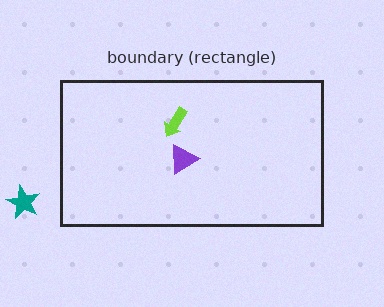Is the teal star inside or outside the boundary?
Outside.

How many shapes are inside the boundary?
2 inside, 1 outside.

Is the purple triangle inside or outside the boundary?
Inside.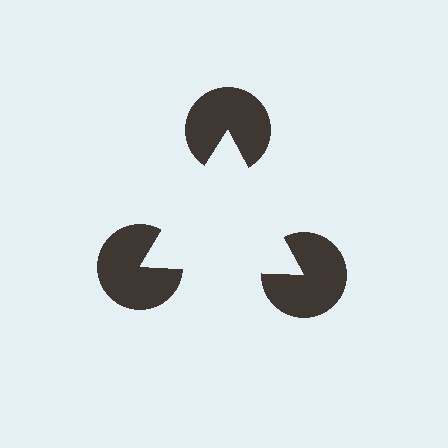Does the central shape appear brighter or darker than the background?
It typically appears slightly brighter than the background, even though no actual brightness change is drawn.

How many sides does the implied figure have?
3 sides.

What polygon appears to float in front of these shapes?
An illusory triangle — its edges are inferred from the aligned wedge cuts in the pac-man discs, not physically drawn.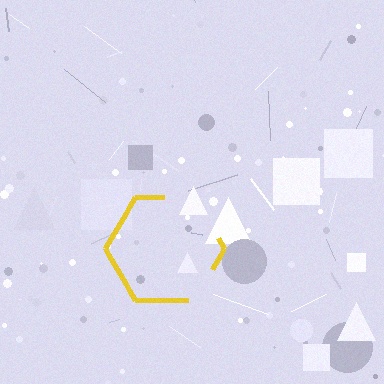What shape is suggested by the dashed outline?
The dashed outline suggests a hexagon.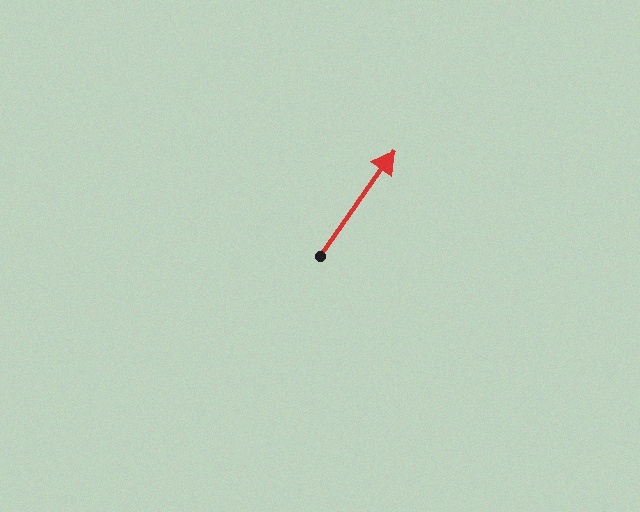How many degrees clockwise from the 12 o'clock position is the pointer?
Approximately 35 degrees.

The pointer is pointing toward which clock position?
Roughly 1 o'clock.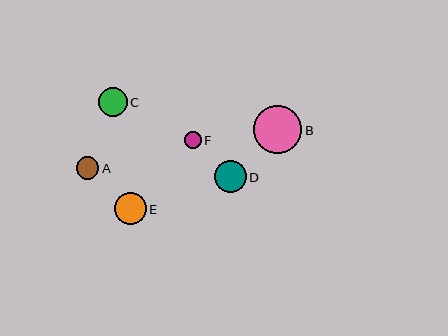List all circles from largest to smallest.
From largest to smallest: B, E, D, C, A, F.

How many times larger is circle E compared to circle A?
Circle E is approximately 1.4 times the size of circle A.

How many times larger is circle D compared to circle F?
Circle D is approximately 1.9 times the size of circle F.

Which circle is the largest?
Circle B is the largest with a size of approximately 48 pixels.